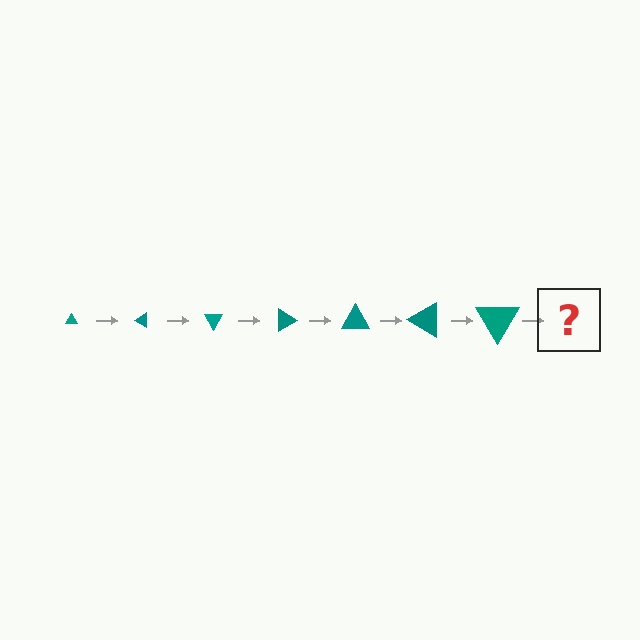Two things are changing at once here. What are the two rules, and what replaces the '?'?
The two rules are that the triangle grows larger each step and it rotates 30 degrees each step. The '?' should be a triangle, larger than the previous one and rotated 210 degrees from the start.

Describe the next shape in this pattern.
It should be a triangle, larger than the previous one and rotated 210 degrees from the start.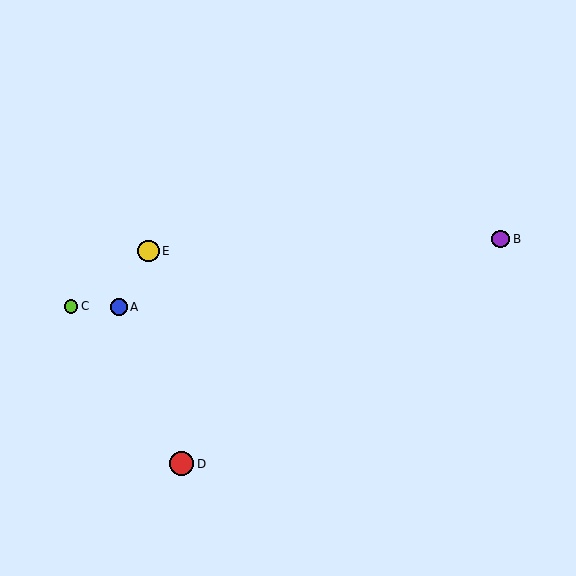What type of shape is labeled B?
Shape B is a purple circle.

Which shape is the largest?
The red circle (labeled D) is the largest.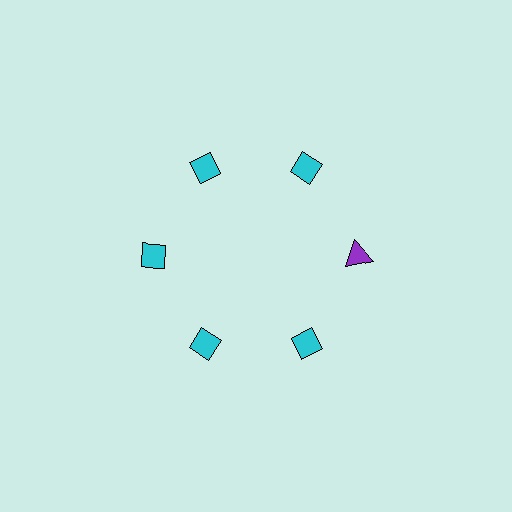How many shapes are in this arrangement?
There are 6 shapes arranged in a ring pattern.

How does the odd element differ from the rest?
It differs in both color (purple instead of cyan) and shape (triangle instead of diamond).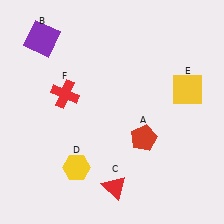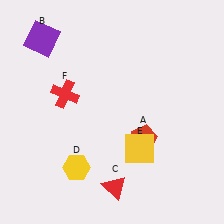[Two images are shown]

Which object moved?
The yellow square (E) moved down.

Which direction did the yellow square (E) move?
The yellow square (E) moved down.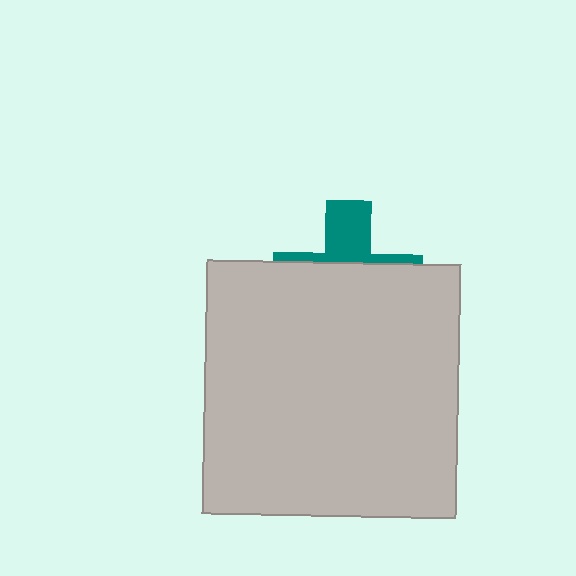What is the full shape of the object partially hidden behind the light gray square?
The partially hidden object is a teal cross.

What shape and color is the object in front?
The object in front is a light gray square.